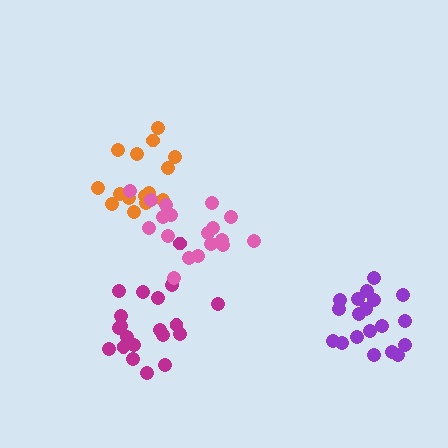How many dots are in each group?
Group 1: 15 dots, Group 2: 20 dots, Group 3: 19 dots, Group 4: 18 dots (72 total).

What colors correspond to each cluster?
The clusters are colored: orange, magenta, purple, pink.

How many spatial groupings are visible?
There are 4 spatial groupings.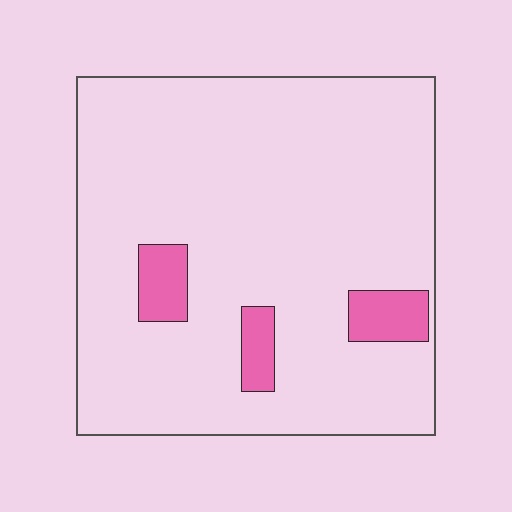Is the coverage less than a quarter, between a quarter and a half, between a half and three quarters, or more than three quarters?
Less than a quarter.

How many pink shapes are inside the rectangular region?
3.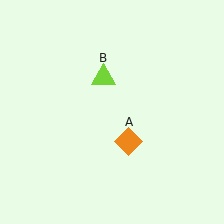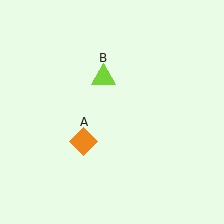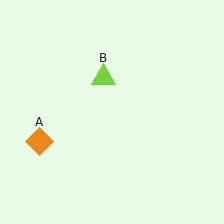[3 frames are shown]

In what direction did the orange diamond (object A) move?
The orange diamond (object A) moved left.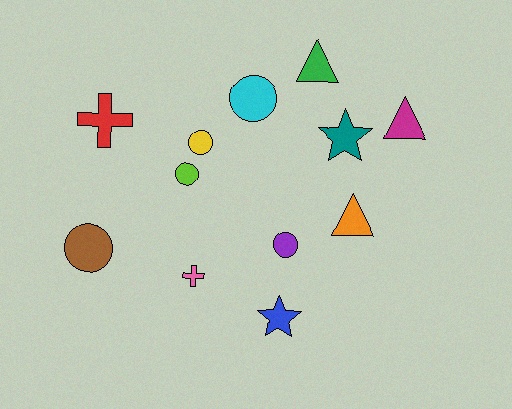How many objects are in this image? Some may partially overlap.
There are 12 objects.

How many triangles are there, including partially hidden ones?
There are 3 triangles.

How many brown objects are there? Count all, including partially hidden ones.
There is 1 brown object.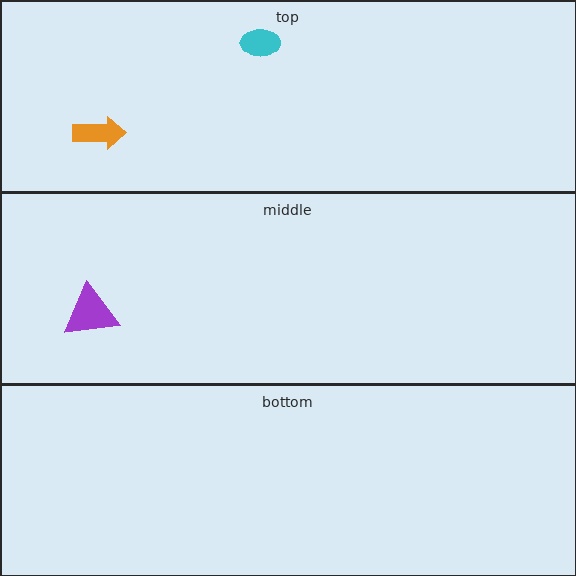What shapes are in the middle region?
The purple triangle.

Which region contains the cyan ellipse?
The top region.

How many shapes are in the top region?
2.